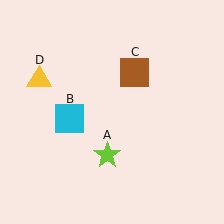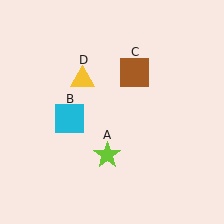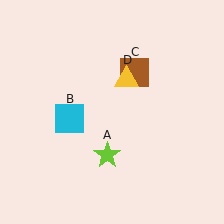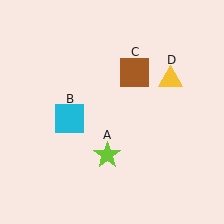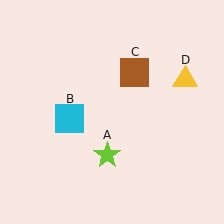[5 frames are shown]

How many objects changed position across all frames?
1 object changed position: yellow triangle (object D).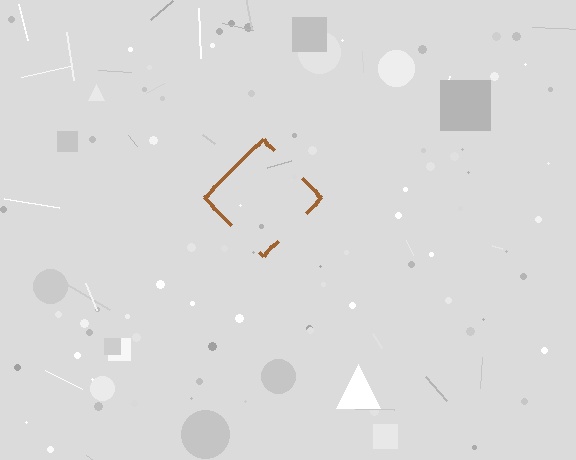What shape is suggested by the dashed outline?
The dashed outline suggests a diamond.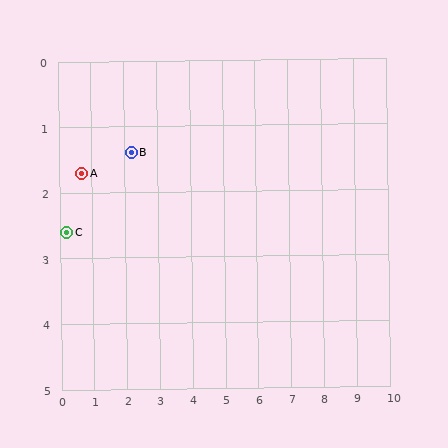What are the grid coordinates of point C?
Point C is at approximately (0.2, 2.6).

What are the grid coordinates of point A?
Point A is at approximately (0.7, 1.7).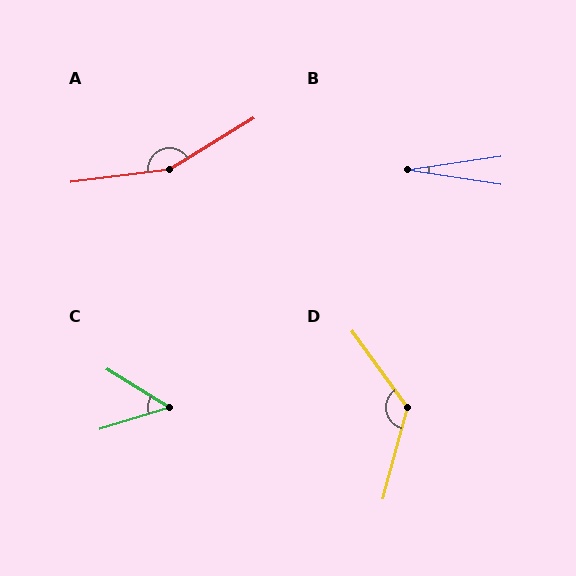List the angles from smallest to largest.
B (17°), C (49°), D (129°), A (156°).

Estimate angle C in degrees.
Approximately 49 degrees.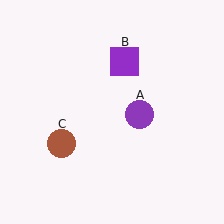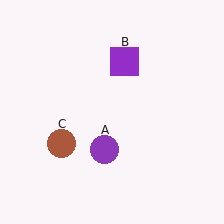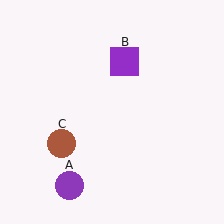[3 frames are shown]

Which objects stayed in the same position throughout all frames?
Purple square (object B) and brown circle (object C) remained stationary.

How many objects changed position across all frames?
1 object changed position: purple circle (object A).